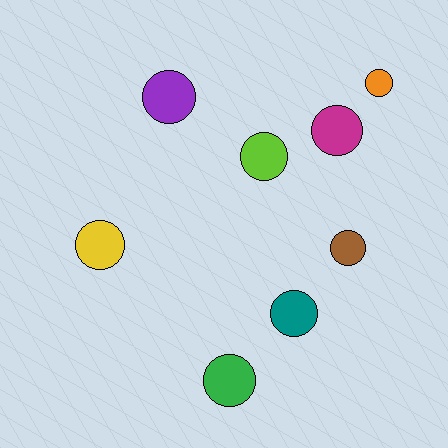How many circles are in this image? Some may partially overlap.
There are 8 circles.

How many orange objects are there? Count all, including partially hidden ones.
There is 1 orange object.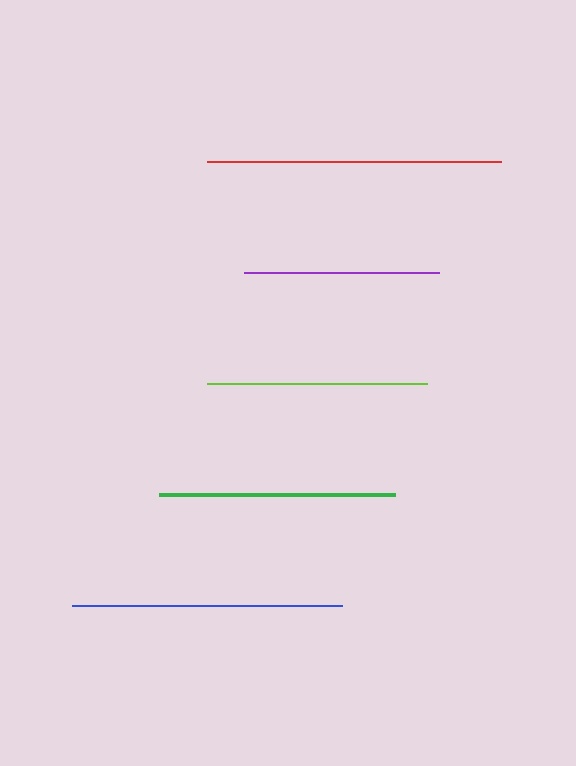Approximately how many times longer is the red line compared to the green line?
The red line is approximately 1.2 times the length of the green line.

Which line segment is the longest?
The red line is the longest at approximately 294 pixels.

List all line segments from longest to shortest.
From longest to shortest: red, blue, green, lime, purple.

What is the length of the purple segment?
The purple segment is approximately 195 pixels long.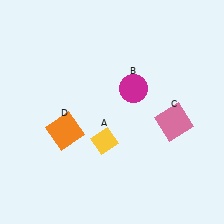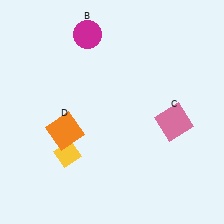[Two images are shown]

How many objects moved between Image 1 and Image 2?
2 objects moved between the two images.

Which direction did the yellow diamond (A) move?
The yellow diamond (A) moved left.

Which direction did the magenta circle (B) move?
The magenta circle (B) moved up.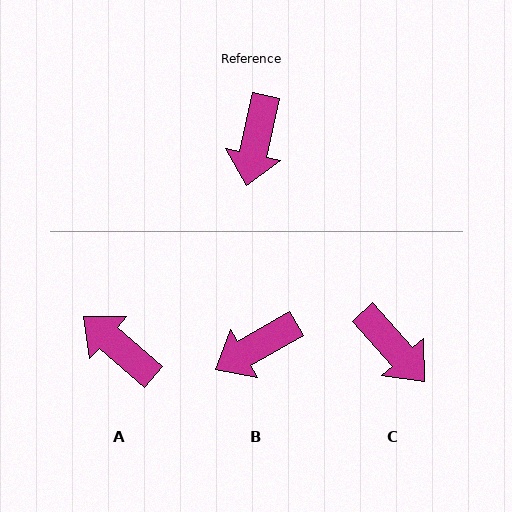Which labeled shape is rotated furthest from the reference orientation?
A, about 119 degrees away.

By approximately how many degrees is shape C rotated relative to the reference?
Approximately 54 degrees counter-clockwise.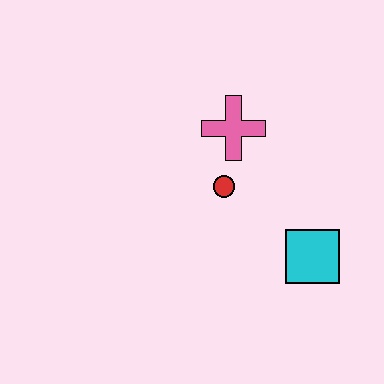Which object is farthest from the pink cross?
The cyan square is farthest from the pink cross.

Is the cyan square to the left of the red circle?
No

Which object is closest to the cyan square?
The red circle is closest to the cyan square.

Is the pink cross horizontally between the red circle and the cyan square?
Yes